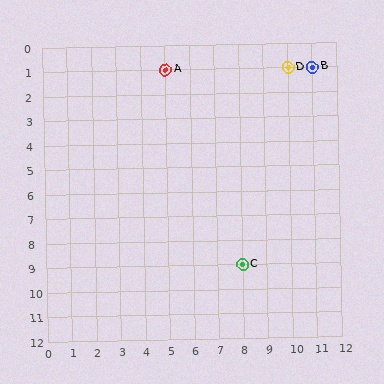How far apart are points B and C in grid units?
Points B and C are 3 columns and 8 rows apart (about 8.5 grid units diagonally).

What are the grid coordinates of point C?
Point C is at grid coordinates (8, 9).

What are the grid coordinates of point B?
Point B is at grid coordinates (11, 1).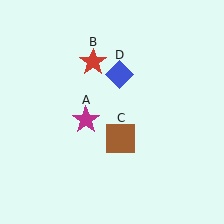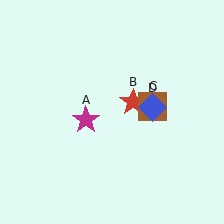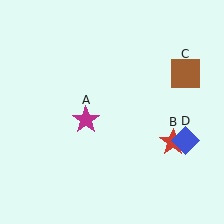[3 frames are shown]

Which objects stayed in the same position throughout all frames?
Magenta star (object A) remained stationary.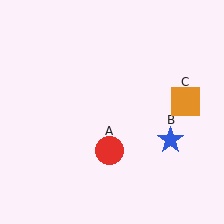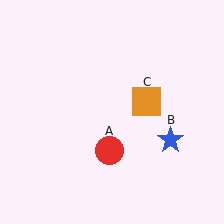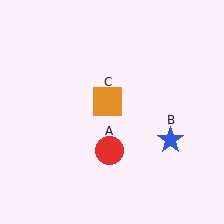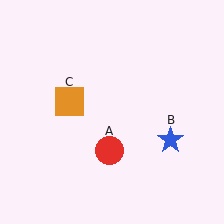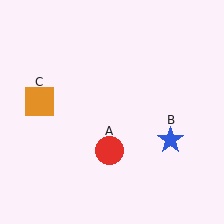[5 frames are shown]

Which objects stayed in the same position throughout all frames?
Red circle (object A) and blue star (object B) remained stationary.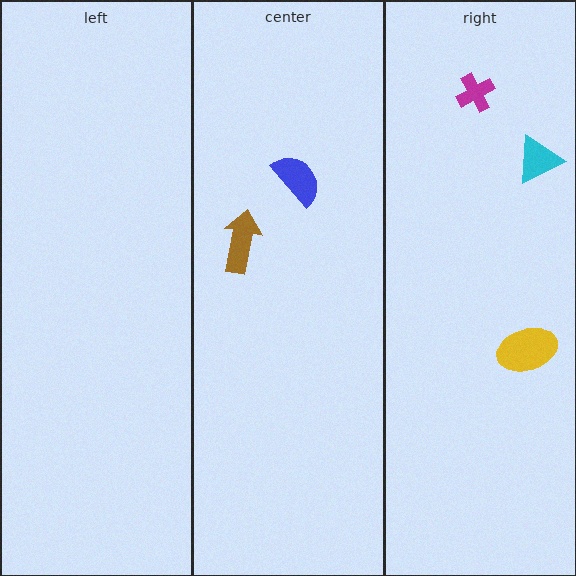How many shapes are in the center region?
2.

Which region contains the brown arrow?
The center region.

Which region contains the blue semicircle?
The center region.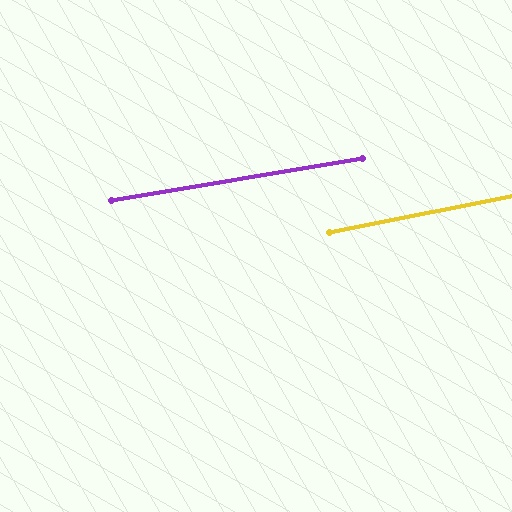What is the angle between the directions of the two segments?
Approximately 2 degrees.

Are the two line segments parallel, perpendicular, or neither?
Parallel — their directions differ by only 1.6°.